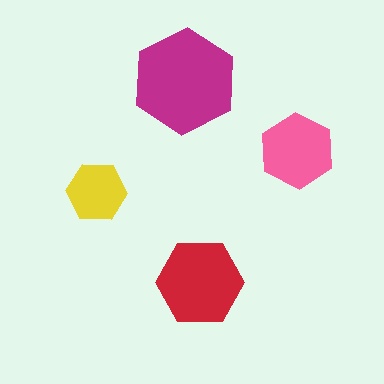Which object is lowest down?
The red hexagon is bottommost.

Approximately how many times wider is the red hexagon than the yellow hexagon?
About 1.5 times wider.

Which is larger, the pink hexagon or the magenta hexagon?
The magenta one.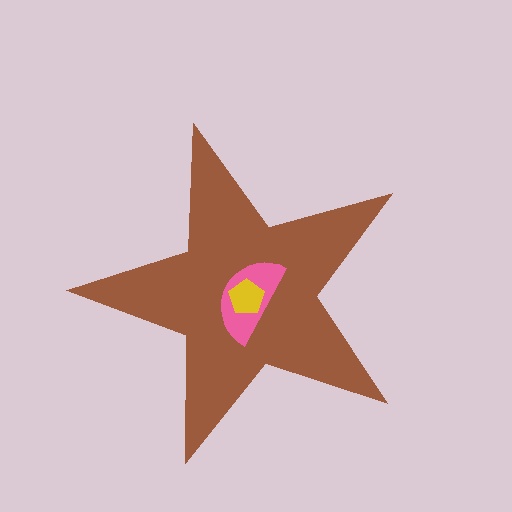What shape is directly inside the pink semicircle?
The yellow pentagon.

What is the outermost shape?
The brown star.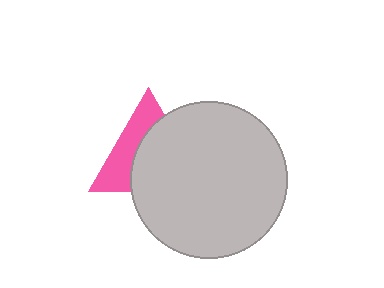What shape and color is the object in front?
The object in front is a light gray circle.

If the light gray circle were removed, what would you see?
You would see the complete pink triangle.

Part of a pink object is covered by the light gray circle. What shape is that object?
It is a triangle.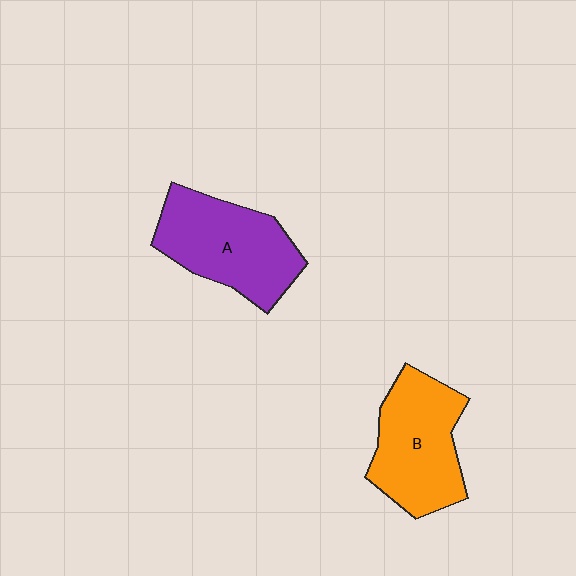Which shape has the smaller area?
Shape B (orange).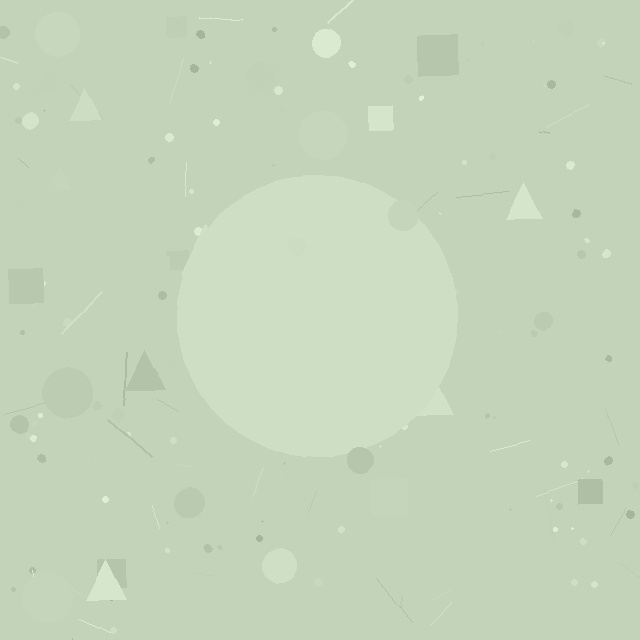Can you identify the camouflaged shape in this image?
The camouflaged shape is a circle.